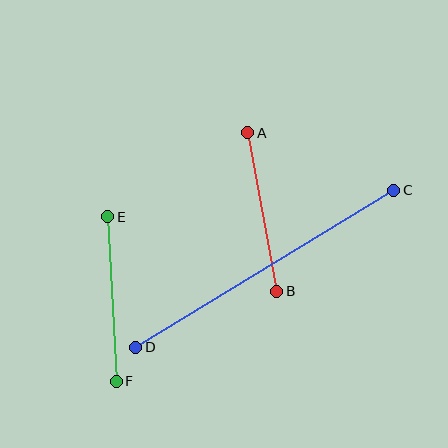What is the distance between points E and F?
The distance is approximately 164 pixels.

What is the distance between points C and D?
The distance is approximately 302 pixels.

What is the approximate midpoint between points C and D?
The midpoint is at approximately (265, 269) pixels.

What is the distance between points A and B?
The distance is approximately 161 pixels.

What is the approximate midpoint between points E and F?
The midpoint is at approximately (112, 299) pixels.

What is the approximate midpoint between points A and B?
The midpoint is at approximately (262, 212) pixels.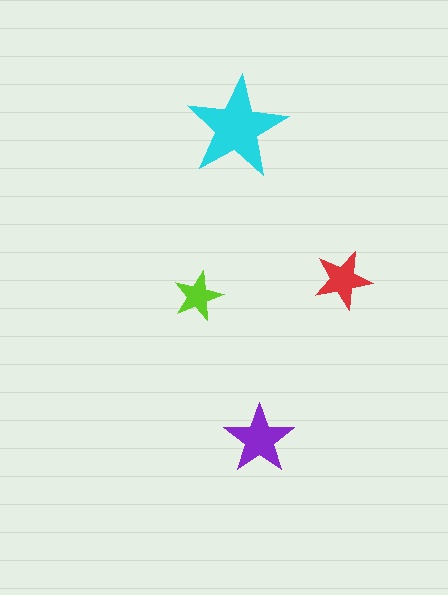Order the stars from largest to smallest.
the cyan one, the purple one, the red one, the lime one.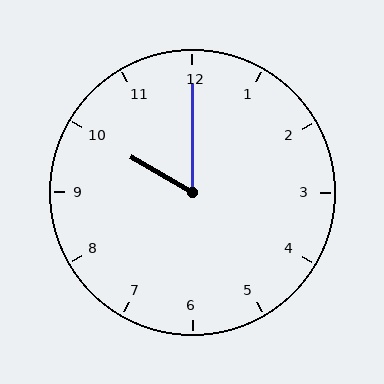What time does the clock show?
10:00.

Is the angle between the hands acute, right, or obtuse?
It is acute.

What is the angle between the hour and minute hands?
Approximately 60 degrees.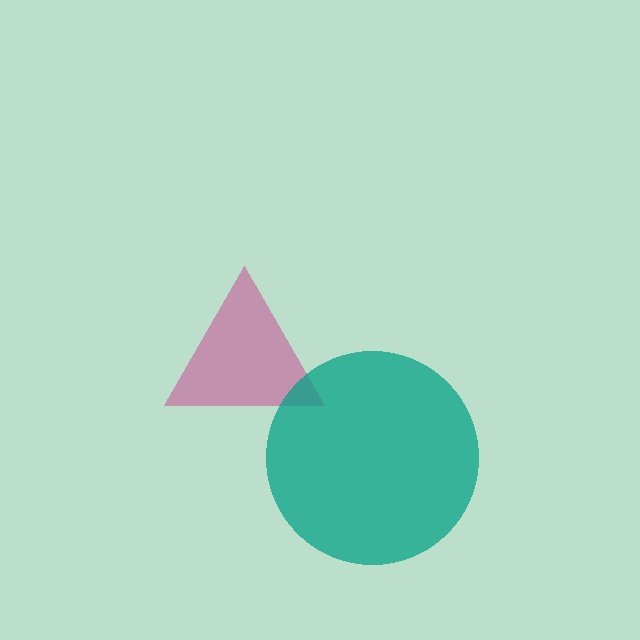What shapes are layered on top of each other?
The layered shapes are: a magenta triangle, a teal circle.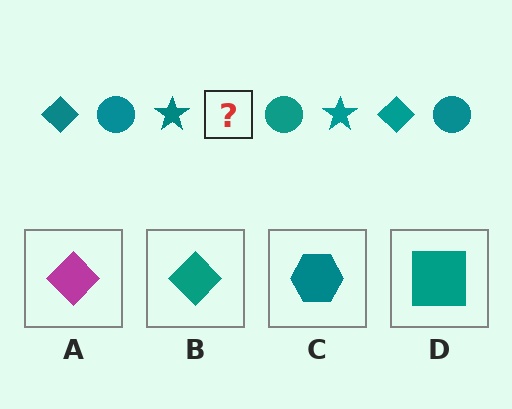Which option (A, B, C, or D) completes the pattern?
B.